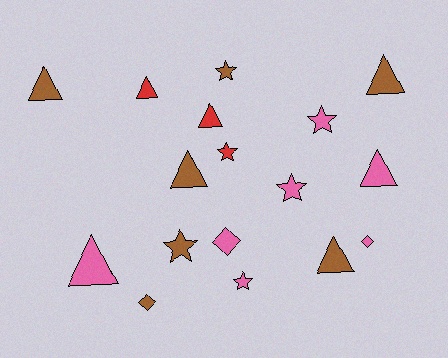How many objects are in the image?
There are 17 objects.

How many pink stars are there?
There are 3 pink stars.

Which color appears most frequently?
Brown, with 7 objects.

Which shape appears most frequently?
Triangle, with 8 objects.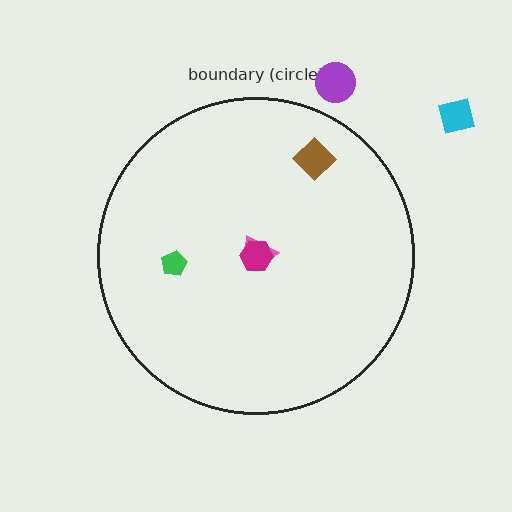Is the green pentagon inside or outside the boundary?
Inside.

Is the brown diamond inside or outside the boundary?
Inside.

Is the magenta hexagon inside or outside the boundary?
Inside.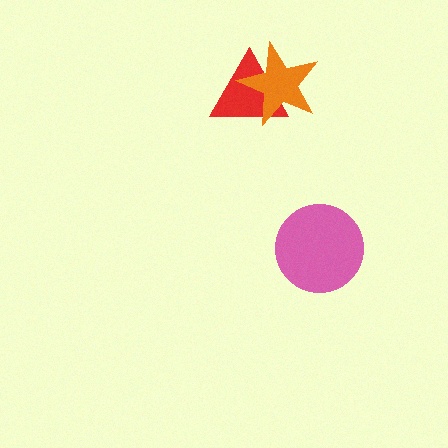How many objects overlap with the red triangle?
1 object overlaps with the red triangle.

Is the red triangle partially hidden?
Yes, it is partially covered by another shape.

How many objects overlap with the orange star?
1 object overlaps with the orange star.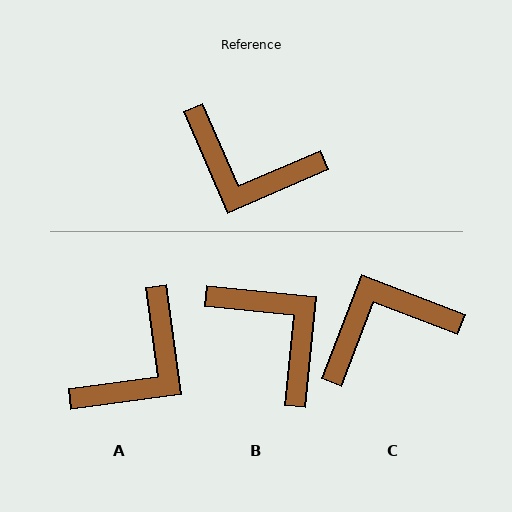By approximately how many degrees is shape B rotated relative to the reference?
Approximately 151 degrees counter-clockwise.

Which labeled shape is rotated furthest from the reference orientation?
B, about 151 degrees away.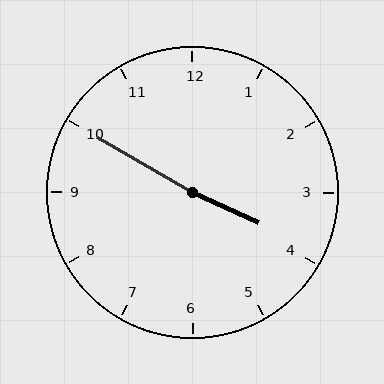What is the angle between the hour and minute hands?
Approximately 175 degrees.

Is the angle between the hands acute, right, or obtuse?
It is obtuse.